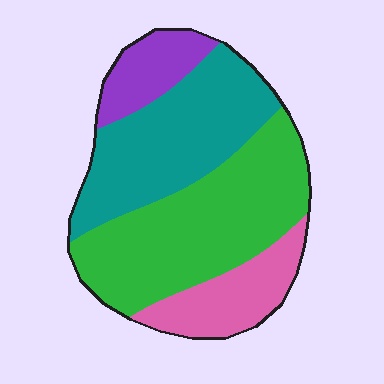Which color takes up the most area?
Green, at roughly 40%.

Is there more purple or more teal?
Teal.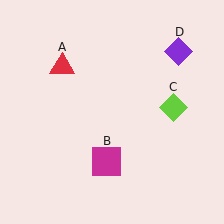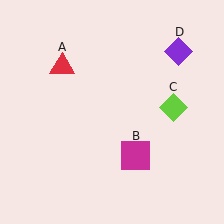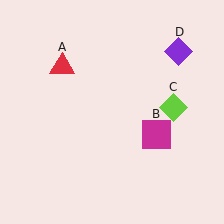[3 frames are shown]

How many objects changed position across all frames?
1 object changed position: magenta square (object B).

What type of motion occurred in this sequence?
The magenta square (object B) rotated counterclockwise around the center of the scene.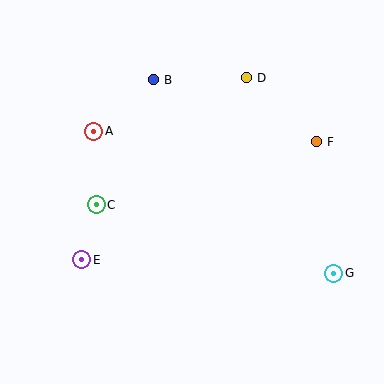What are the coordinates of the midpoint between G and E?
The midpoint between G and E is at (208, 267).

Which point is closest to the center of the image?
Point C at (96, 205) is closest to the center.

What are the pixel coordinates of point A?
Point A is at (94, 131).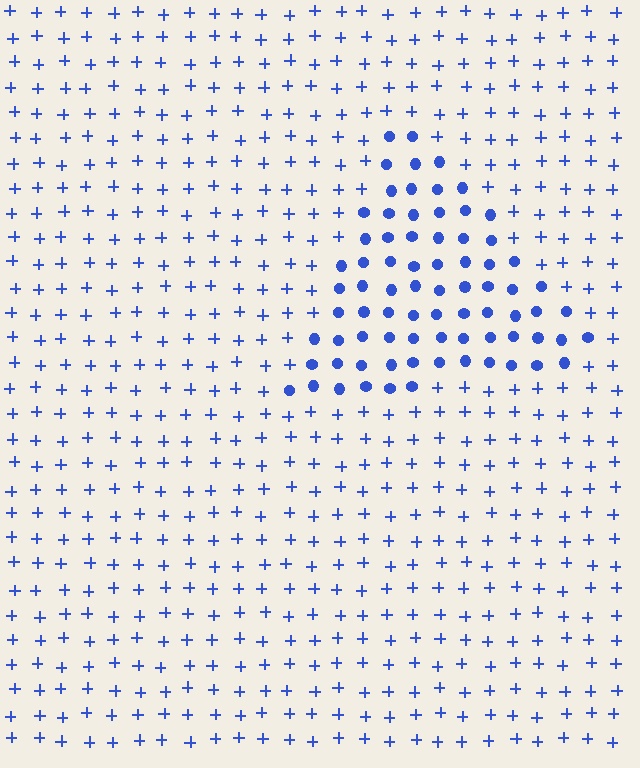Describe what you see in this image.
The image is filled with small blue elements arranged in a uniform grid. A triangle-shaped region contains circles, while the surrounding area contains plus signs. The boundary is defined purely by the change in element shape.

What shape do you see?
I see a triangle.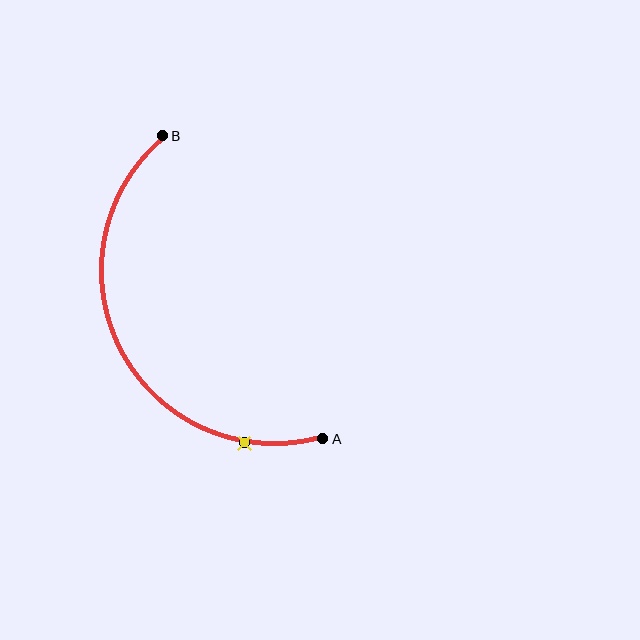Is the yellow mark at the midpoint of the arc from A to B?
No. The yellow mark lies on the arc but is closer to endpoint A. The arc midpoint would be at the point on the curve equidistant along the arc from both A and B.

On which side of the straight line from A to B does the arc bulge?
The arc bulges to the left of the straight line connecting A and B.